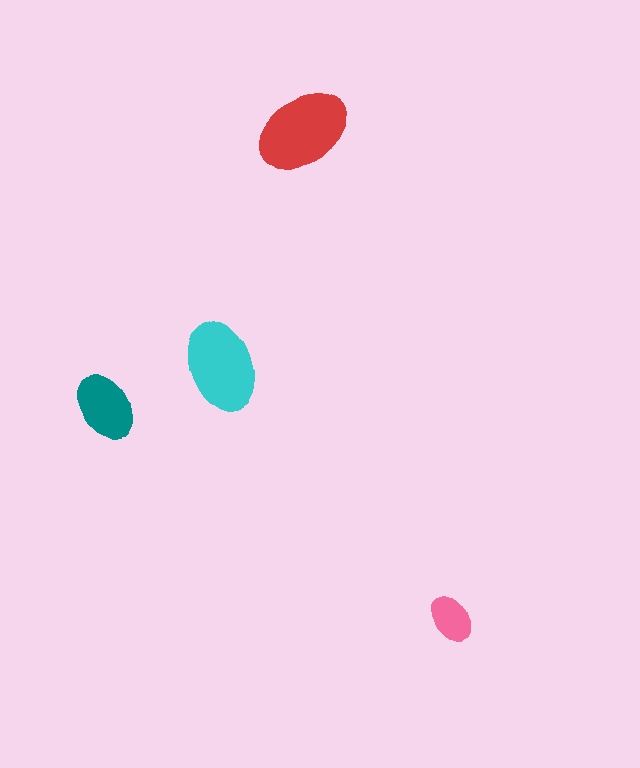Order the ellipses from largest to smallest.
the red one, the cyan one, the teal one, the pink one.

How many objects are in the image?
There are 4 objects in the image.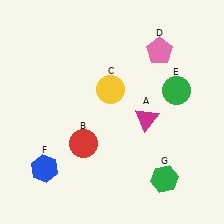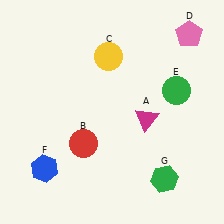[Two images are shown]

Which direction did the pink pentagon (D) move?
The pink pentagon (D) moved right.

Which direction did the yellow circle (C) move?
The yellow circle (C) moved up.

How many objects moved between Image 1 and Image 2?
2 objects moved between the two images.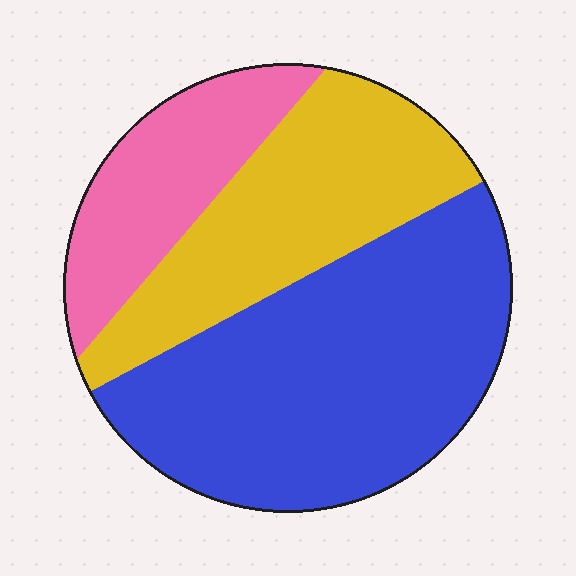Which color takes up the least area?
Pink, at roughly 20%.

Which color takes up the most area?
Blue, at roughly 50%.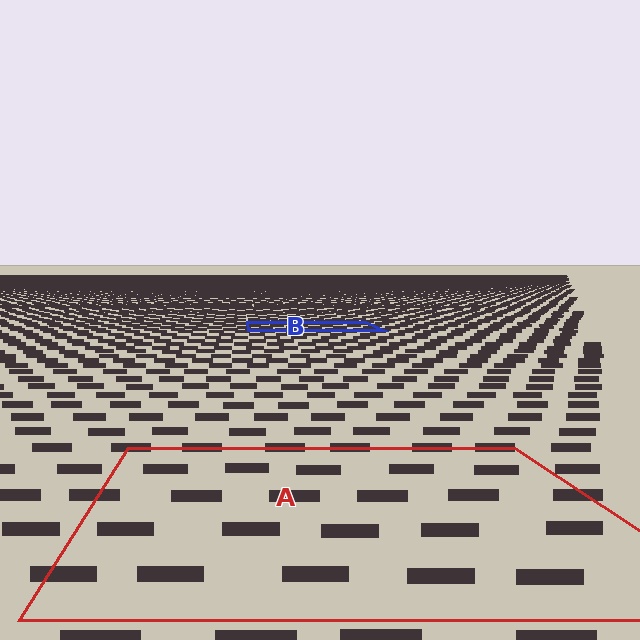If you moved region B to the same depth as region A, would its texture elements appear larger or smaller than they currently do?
They would appear larger. At a closer depth, the same texture elements are projected at a bigger on-screen size.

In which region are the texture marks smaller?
The texture marks are smaller in region B, because it is farther away.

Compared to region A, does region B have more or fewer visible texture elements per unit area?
Region B has more texture elements per unit area — they are packed more densely because it is farther away.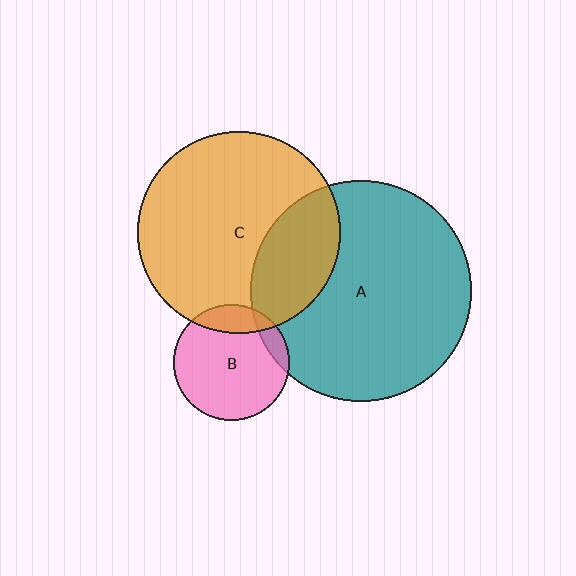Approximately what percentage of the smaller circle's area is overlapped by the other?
Approximately 10%.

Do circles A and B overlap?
Yes.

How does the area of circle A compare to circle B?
Approximately 3.7 times.